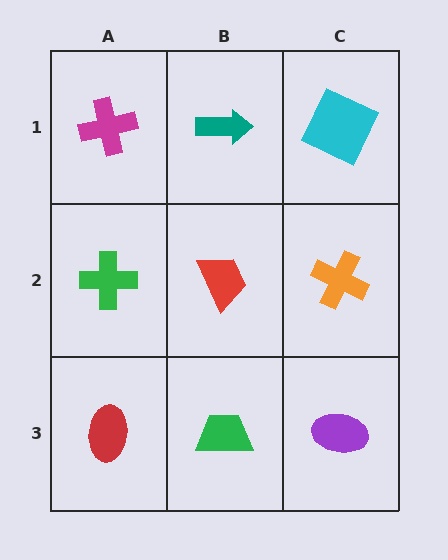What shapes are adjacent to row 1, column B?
A red trapezoid (row 2, column B), a magenta cross (row 1, column A), a cyan square (row 1, column C).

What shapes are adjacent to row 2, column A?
A magenta cross (row 1, column A), a red ellipse (row 3, column A), a red trapezoid (row 2, column B).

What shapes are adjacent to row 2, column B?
A teal arrow (row 1, column B), a green trapezoid (row 3, column B), a green cross (row 2, column A), an orange cross (row 2, column C).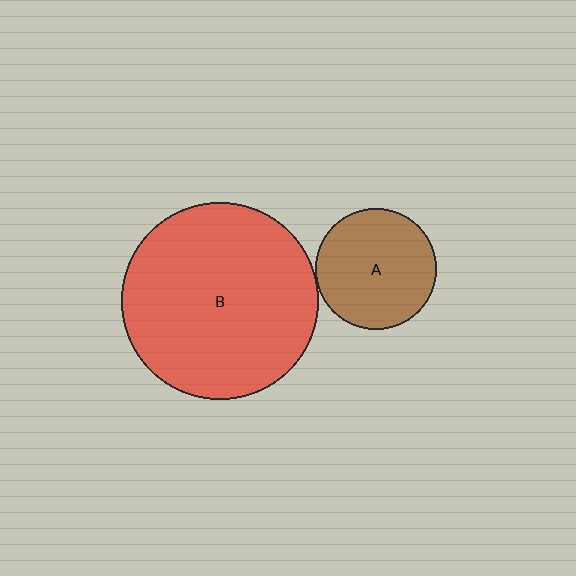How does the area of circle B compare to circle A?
Approximately 2.6 times.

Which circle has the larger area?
Circle B (red).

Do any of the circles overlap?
No, none of the circles overlap.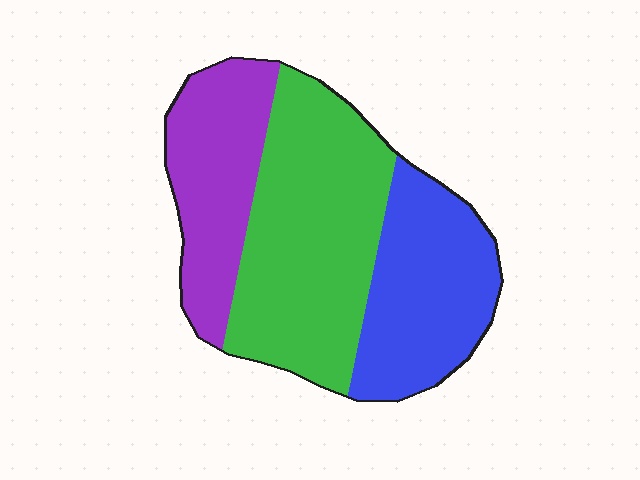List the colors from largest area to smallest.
From largest to smallest: green, blue, purple.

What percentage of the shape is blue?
Blue covers about 30% of the shape.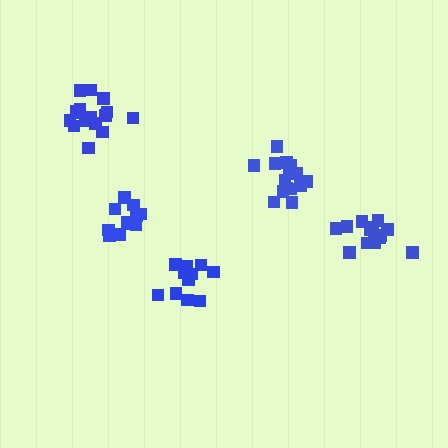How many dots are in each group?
Group 1: 11 dots, Group 2: 14 dots, Group 3: 11 dots, Group 4: 16 dots, Group 5: 15 dots (67 total).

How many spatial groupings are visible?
There are 5 spatial groupings.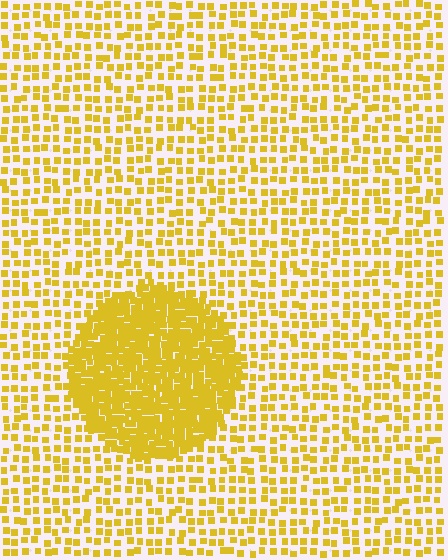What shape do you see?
I see a circle.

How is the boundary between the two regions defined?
The boundary is defined by a change in element density (approximately 2.8x ratio). All elements are the same color, size, and shape.